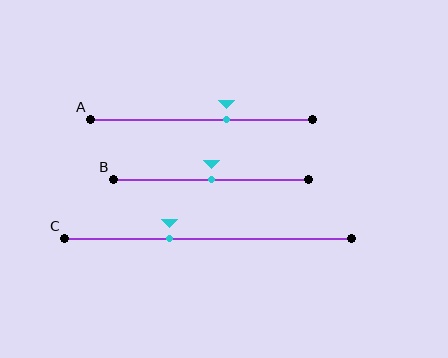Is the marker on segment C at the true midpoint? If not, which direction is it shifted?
No, the marker on segment C is shifted to the left by about 13% of the segment length.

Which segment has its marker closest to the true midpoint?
Segment B has its marker closest to the true midpoint.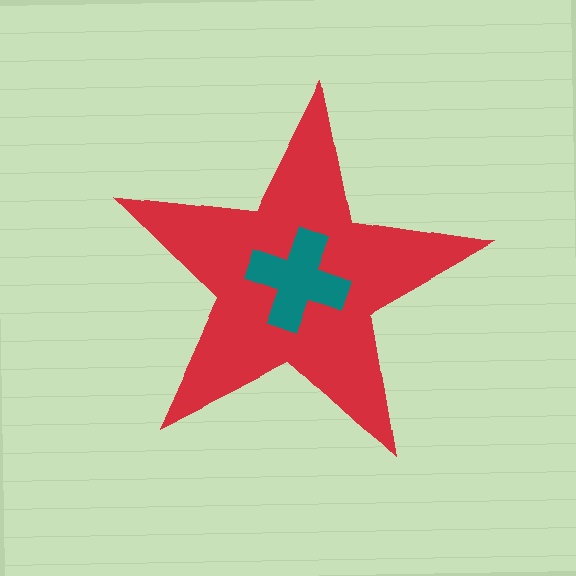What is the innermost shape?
The teal cross.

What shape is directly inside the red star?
The teal cross.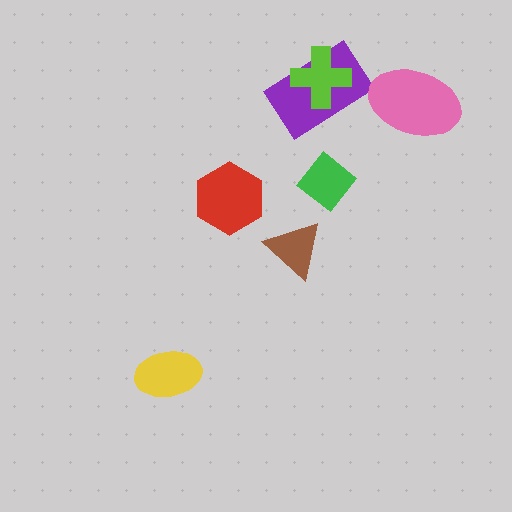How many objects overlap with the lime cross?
1 object overlaps with the lime cross.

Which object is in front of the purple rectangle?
The lime cross is in front of the purple rectangle.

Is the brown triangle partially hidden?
No, no other shape covers it.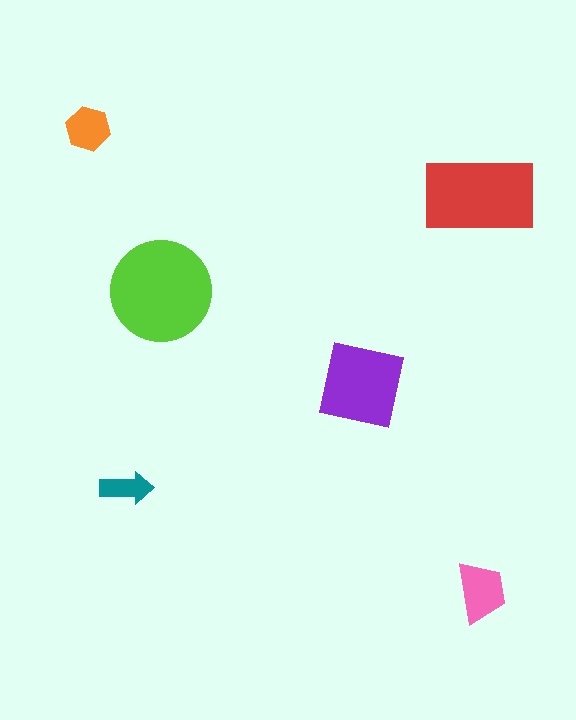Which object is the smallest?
The teal arrow.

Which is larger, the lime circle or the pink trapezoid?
The lime circle.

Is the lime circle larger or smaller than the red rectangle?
Larger.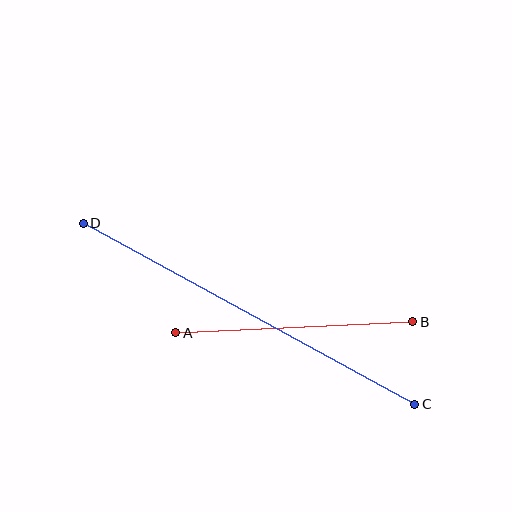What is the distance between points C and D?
The distance is approximately 378 pixels.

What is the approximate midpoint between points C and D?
The midpoint is at approximately (249, 314) pixels.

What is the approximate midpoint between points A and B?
The midpoint is at approximately (294, 327) pixels.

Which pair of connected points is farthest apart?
Points C and D are farthest apart.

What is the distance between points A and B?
The distance is approximately 237 pixels.